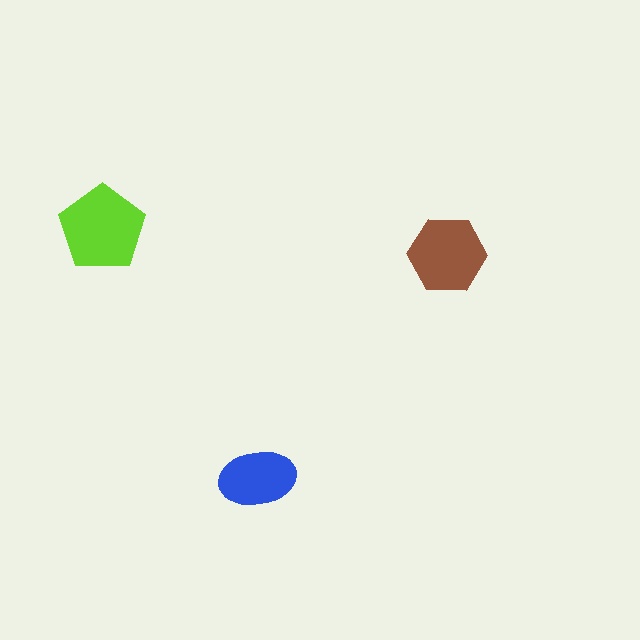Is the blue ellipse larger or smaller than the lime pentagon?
Smaller.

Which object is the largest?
The lime pentagon.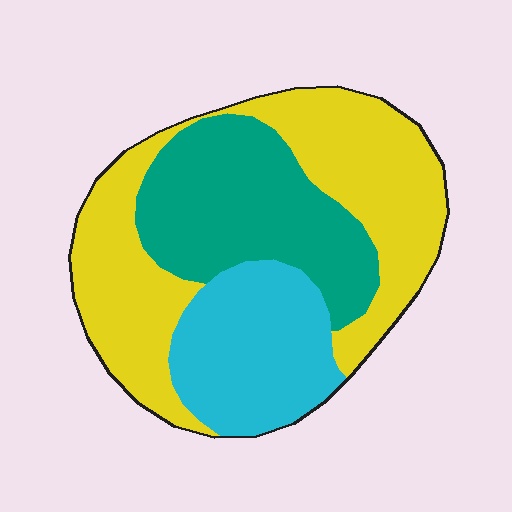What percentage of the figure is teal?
Teal takes up about one third (1/3) of the figure.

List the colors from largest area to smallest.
From largest to smallest: yellow, teal, cyan.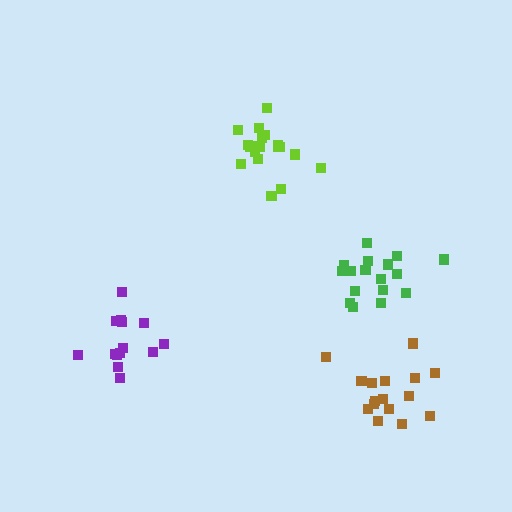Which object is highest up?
The lime cluster is topmost.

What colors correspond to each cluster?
The clusters are colored: brown, lime, green, purple.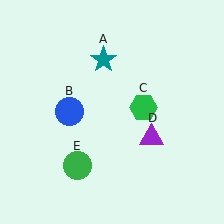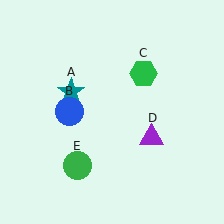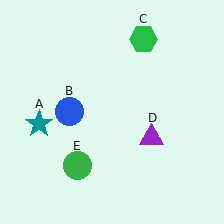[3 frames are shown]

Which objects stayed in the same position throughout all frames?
Blue circle (object B) and purple triangle (object D) and green circle (object E) remained stationary.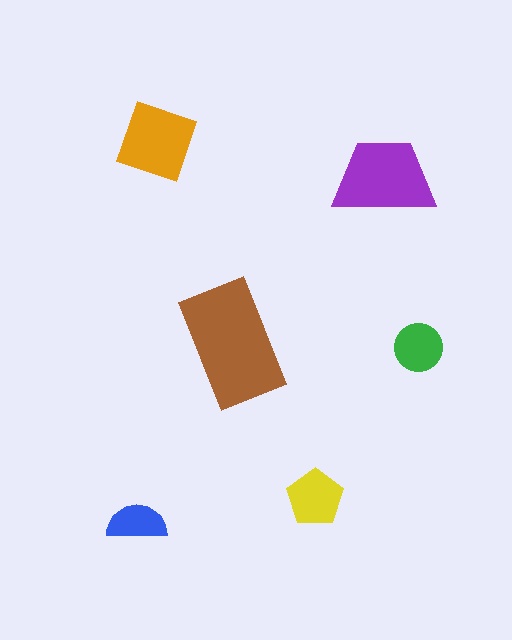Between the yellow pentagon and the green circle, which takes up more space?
The yellow pentagon.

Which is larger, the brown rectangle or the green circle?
The brown rectangle.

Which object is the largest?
The brown rectangle.